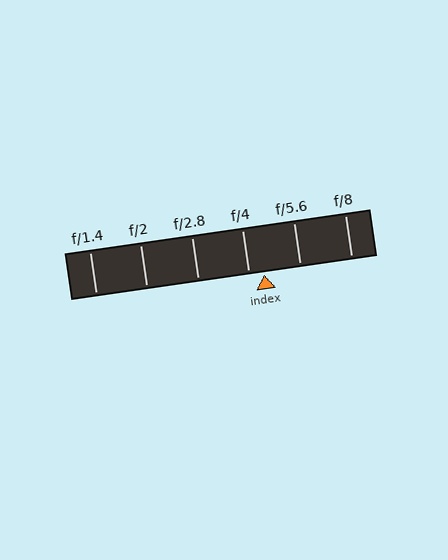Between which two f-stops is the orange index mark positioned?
The index mark is between f/4 and f/5.6.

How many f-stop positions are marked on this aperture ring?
There are 6 f-stop positions marked.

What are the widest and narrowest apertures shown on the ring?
The widest aperture shown is f/1.4 and the narrowest is f/8.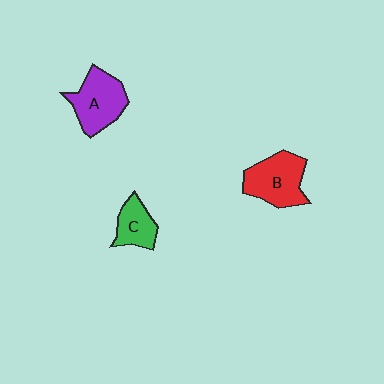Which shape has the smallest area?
Shape C (green).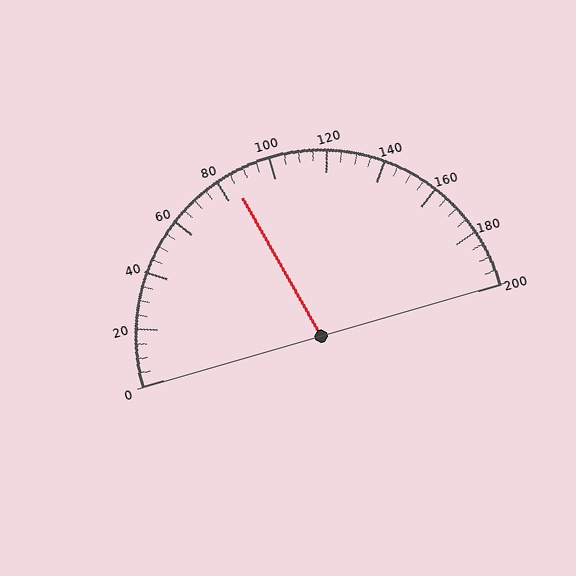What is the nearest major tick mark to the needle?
The nearest major tick mark is 80.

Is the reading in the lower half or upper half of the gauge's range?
The reading is in the lower half of the range (0 to 200).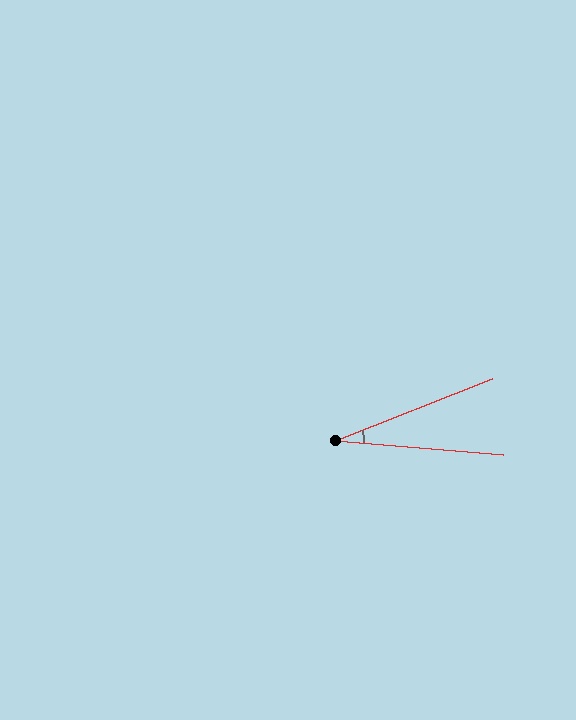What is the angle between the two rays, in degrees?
Approximately 26 degrees.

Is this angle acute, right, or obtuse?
It is acute.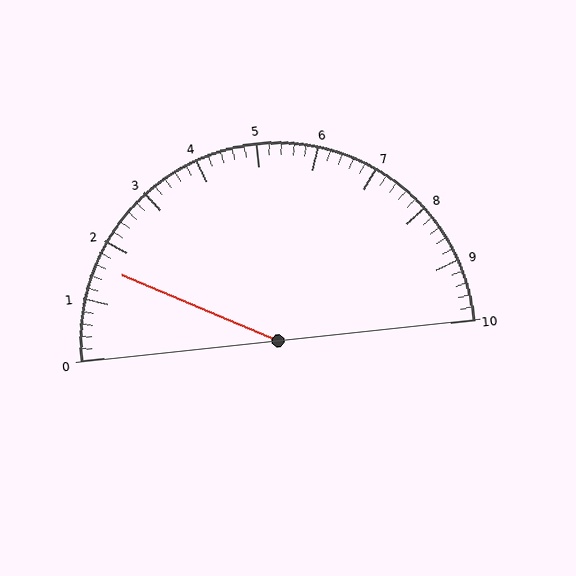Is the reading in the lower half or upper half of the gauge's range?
The reading is in the lower half of the range (0 to 10).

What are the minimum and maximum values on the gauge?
The gauge ranges from 0 to 10.